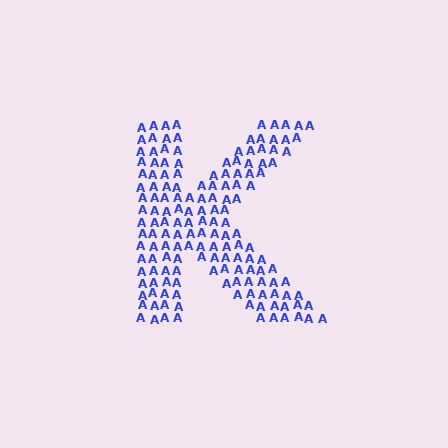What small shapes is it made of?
It is made of small letter A's.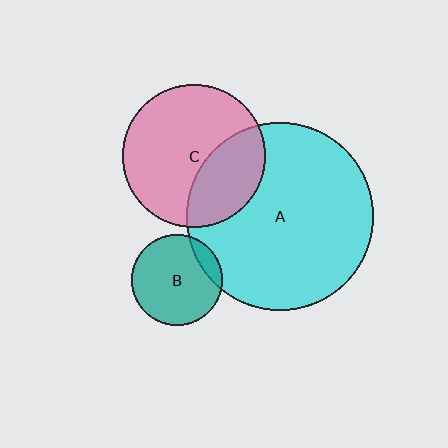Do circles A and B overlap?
Yes.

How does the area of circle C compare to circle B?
Approximately 2.5 times.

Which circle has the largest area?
Circle A (cyan).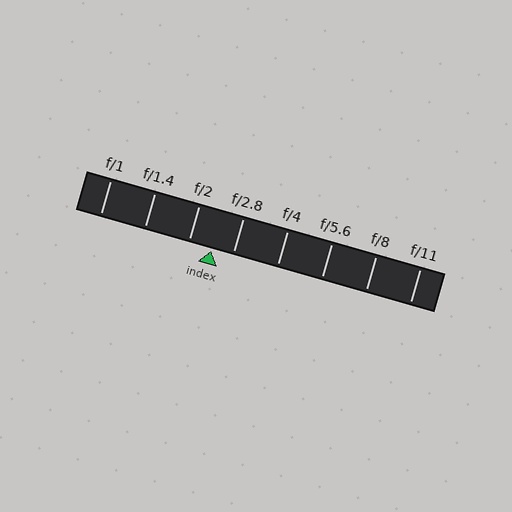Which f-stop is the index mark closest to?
The index mark is closest to f/2.8.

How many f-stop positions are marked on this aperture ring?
There are 8 f-stop positions marked.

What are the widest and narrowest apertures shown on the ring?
The widest aperture shown is f/1 and the narrowest is f/11.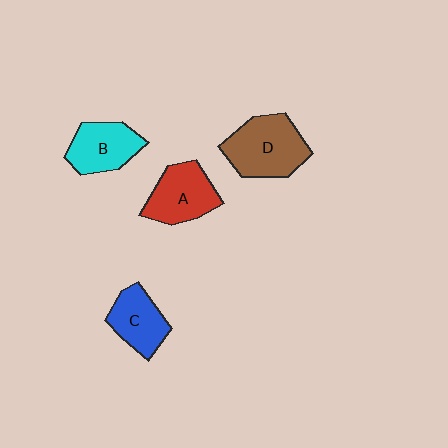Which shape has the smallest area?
Shape C (blue).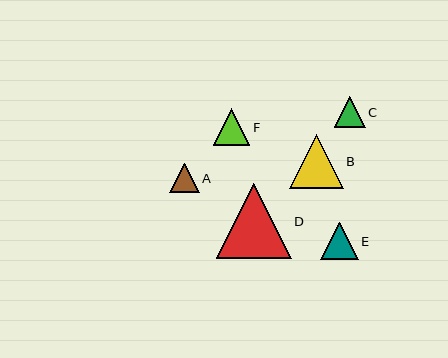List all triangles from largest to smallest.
From largest to smallest: D, B, E, F, C, A.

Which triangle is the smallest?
Triangle A is the smallest with a size of approximately 30 pixels.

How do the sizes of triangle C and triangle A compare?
Triangle C and triangle A are approximately the same size.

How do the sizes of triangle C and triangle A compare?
Triangle C and triangle A are approximately the same size.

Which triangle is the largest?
Triangle D is the largest with a size of approximately 75 pixels.